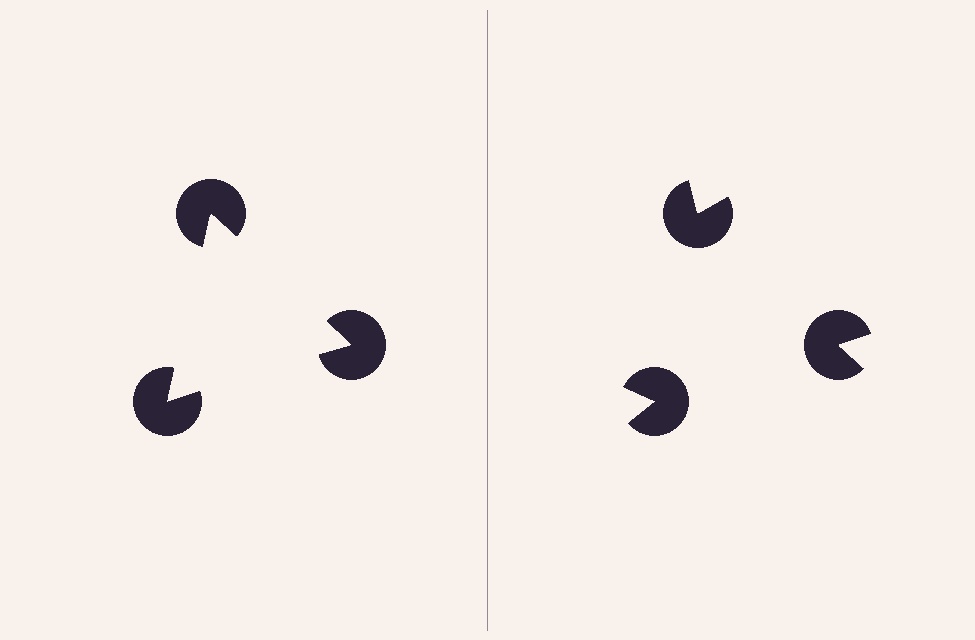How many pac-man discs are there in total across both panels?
6 — 3 on each side.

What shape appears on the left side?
An illusory triangle.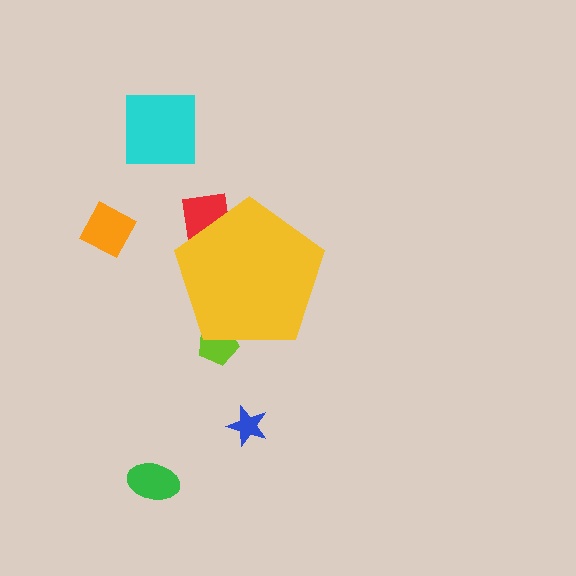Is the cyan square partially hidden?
No, the cyan square is fully visible.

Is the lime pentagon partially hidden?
Yes, the lime pentagon is partially hidden behind the yellow pentagon.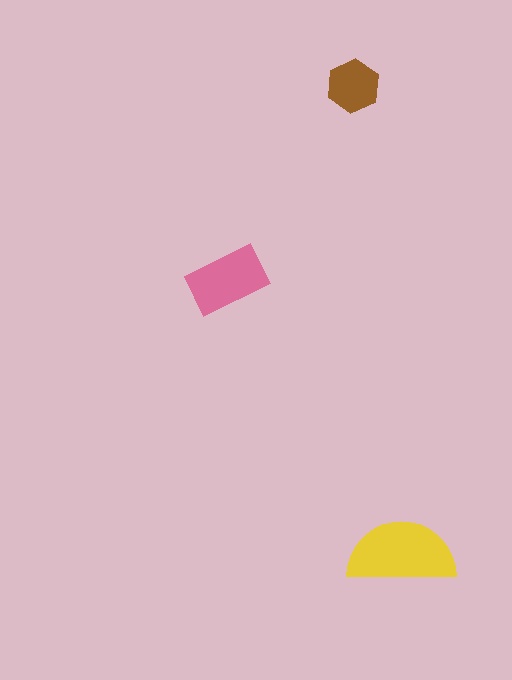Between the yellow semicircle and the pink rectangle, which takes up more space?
The yellow semicircle.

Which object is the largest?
The yellow semicircle.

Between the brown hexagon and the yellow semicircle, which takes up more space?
The yellow semicircle.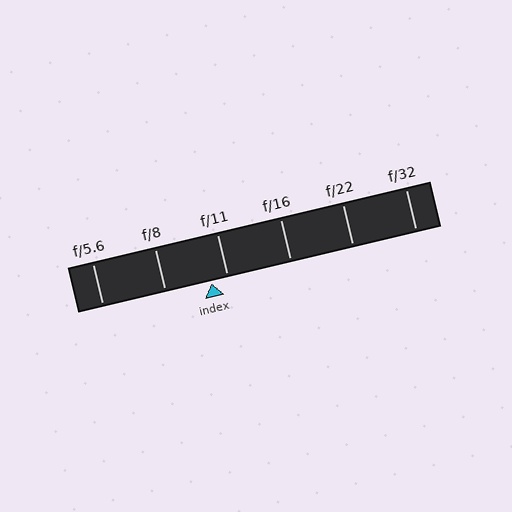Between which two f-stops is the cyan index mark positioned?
The index mark is between f/8 and f/11.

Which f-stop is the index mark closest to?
The index mark is closest to f/11.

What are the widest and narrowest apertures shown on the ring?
The widest aperture shown is f/5.6 and the narrowest is f/32.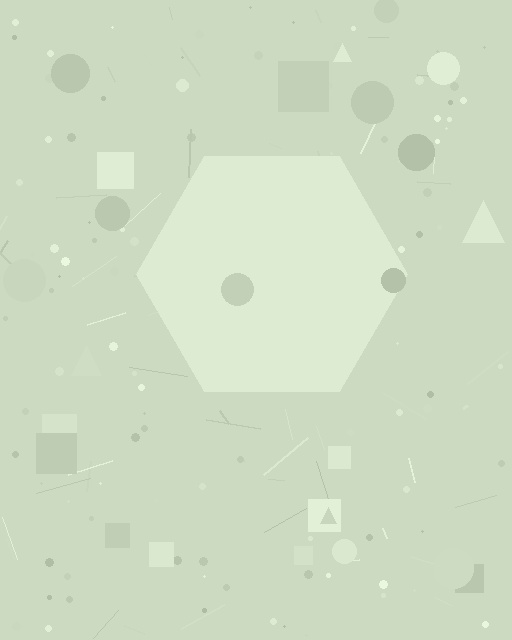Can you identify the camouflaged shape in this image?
The camouflaged shape is a hexagon.